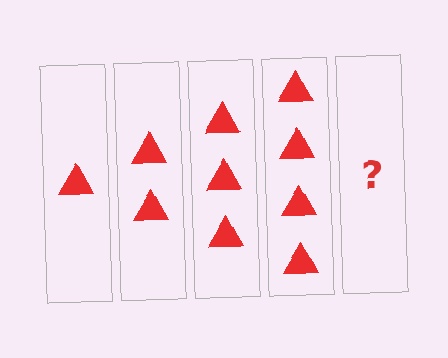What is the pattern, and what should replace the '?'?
The pattern is that each step adds one more triangle. The '?' should be 5 triangles.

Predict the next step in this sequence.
The next step is 5 triangles.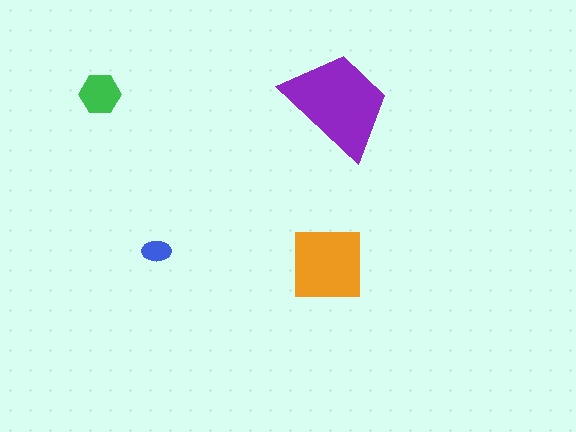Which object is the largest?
The purple trapezoid.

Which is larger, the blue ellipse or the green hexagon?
The green hexagon.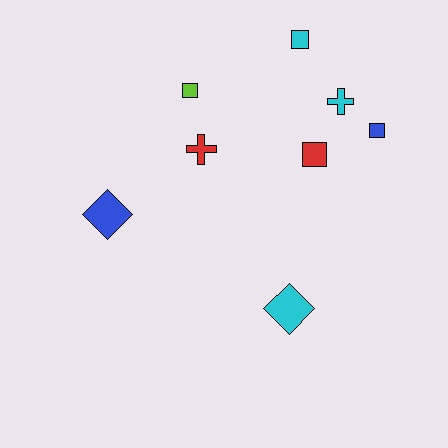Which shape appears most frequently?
Square, with 4 objects.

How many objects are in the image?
There are 8 objects.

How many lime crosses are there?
There are no lime crosses.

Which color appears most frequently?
Cyan, with 3 objects.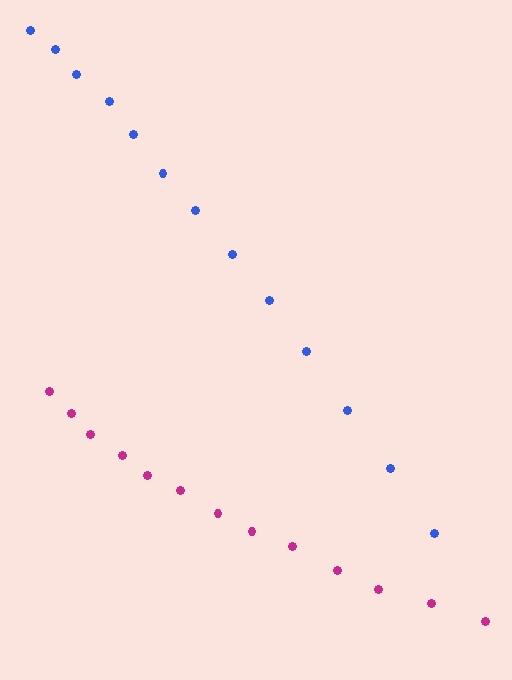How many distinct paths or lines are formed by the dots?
There are 2 distinct paths.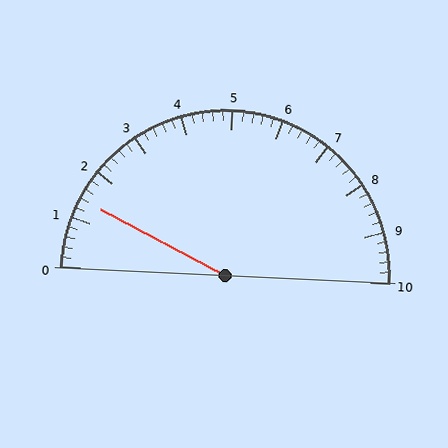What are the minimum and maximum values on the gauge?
The gauge ranges from 0 to 10.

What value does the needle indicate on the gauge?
The needle indicates approximately 1.4.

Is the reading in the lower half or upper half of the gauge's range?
The reading is in the lower half of the range (0 to 10).